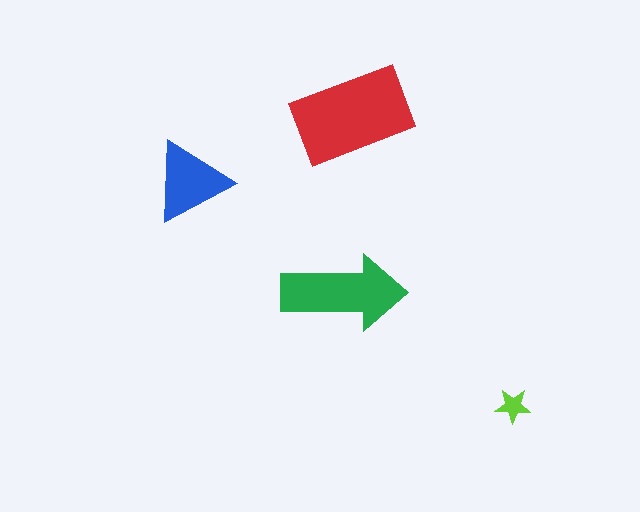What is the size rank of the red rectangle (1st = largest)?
1st.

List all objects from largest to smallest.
The red rectangle, the green arrow, the blue triangle, the lime star.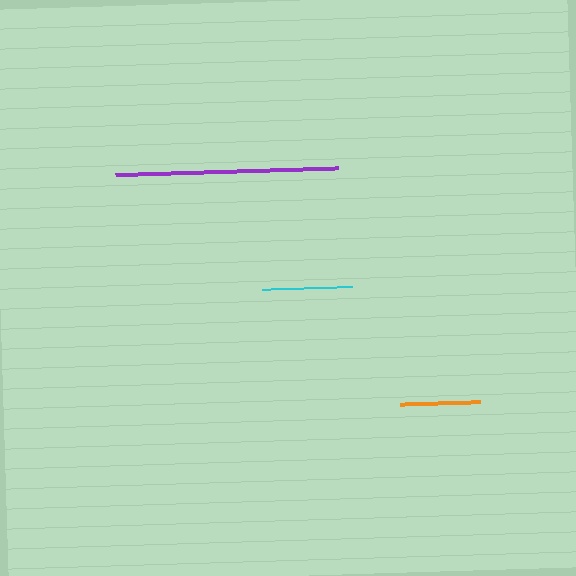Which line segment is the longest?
The purple line is the longest at approximately 224 pixels.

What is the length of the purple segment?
The purple segment is approximately 224 pixels long.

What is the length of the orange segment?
The orange segment is approximately 80 pixels long.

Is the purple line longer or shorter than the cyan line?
The purple line is longer than the cyan line.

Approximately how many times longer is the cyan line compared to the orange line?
The cyan line is approximately 1.1 times the length of the orange line.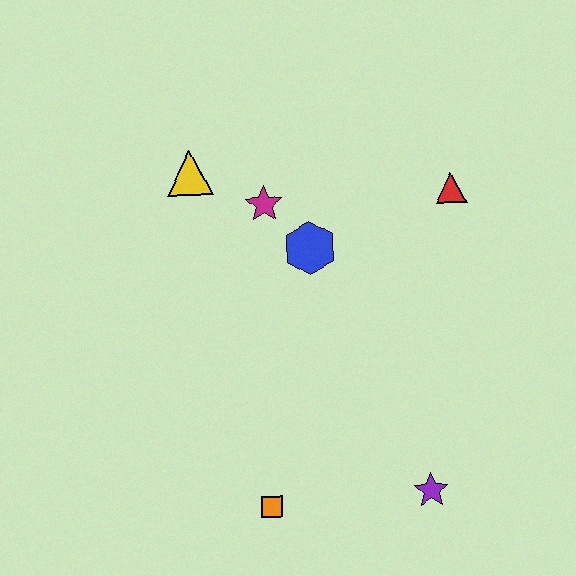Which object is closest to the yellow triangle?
The magenta star is closest to the yellow triangle.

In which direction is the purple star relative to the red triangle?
The purple star is below the red triangle.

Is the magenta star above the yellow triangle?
No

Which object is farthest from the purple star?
The yellow triangle is farthest from the purple star.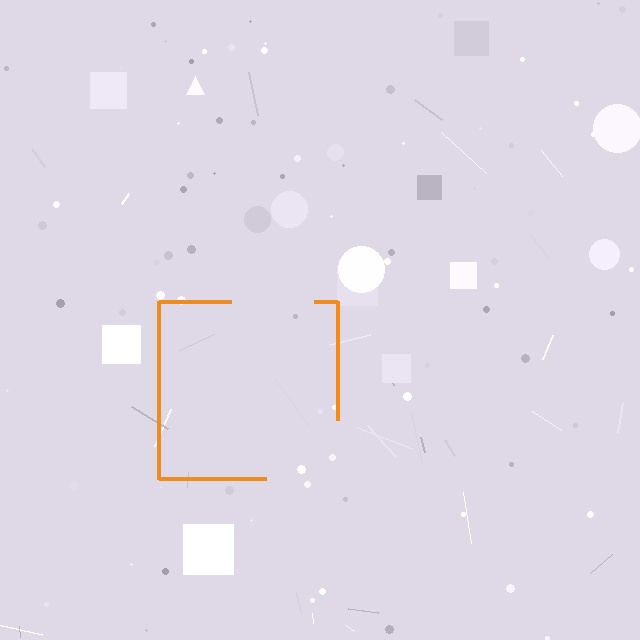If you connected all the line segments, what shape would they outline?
They would outline a square.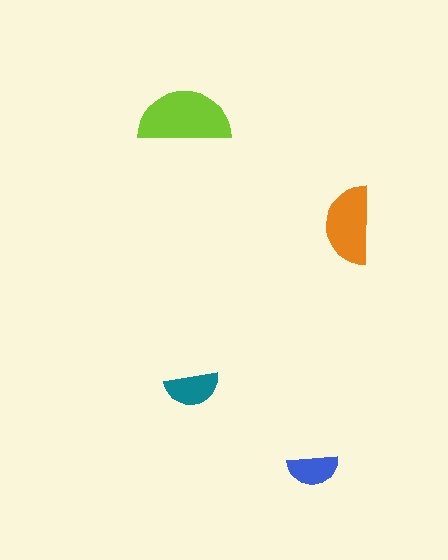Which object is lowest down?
The blue semicircle is bottommost.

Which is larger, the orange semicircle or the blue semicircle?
The orange one.